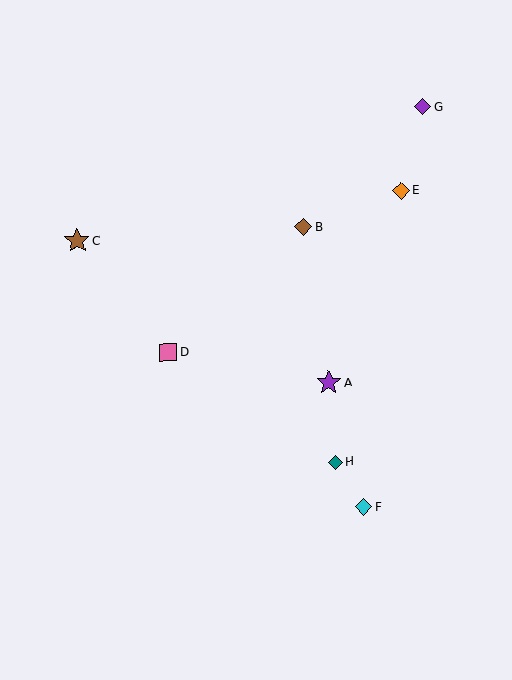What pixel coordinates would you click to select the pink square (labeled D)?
Click at (168, 352) to select the pink square D.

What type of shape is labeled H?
Shape H is a teal diamond.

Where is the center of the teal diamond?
The center of the teal diamond is at (335, 462).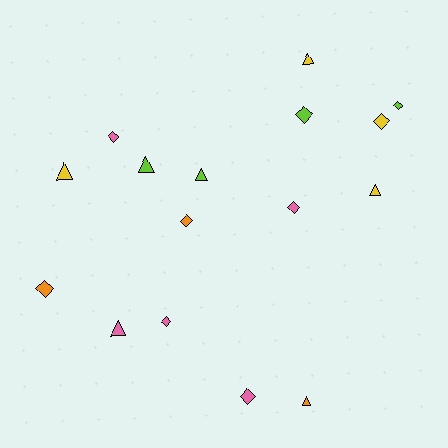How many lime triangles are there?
There are 2 lime triangles.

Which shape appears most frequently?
Diamond, with 9 objects.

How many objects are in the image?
There are 16 objects.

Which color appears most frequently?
Pink, with 5 objects.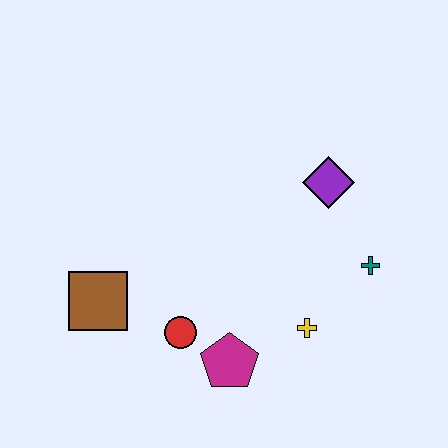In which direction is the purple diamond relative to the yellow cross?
The purple diamond is above the yellow cross.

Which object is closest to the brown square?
The red circle is closest to the brown square.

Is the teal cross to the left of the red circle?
No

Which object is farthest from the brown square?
The teal cross is farthest from the brown square.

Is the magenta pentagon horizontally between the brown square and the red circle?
No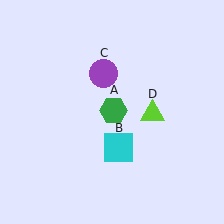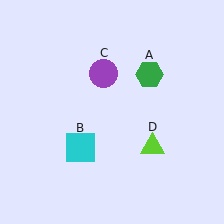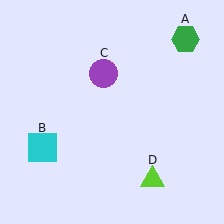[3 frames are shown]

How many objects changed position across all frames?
3 objects changed position: green hexagon (object A), cyan square (object B), lime triangle (object D).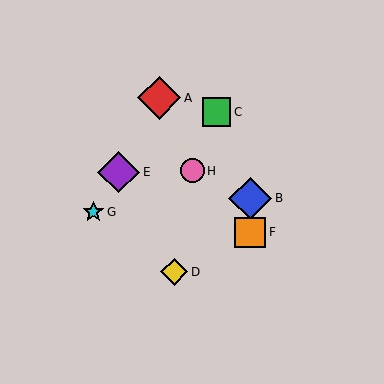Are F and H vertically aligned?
No, F is at x≈250 and H is at x≈193.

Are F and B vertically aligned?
Yes, both are at x≈250.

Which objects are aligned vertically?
Objects B, F are aligned vertically.